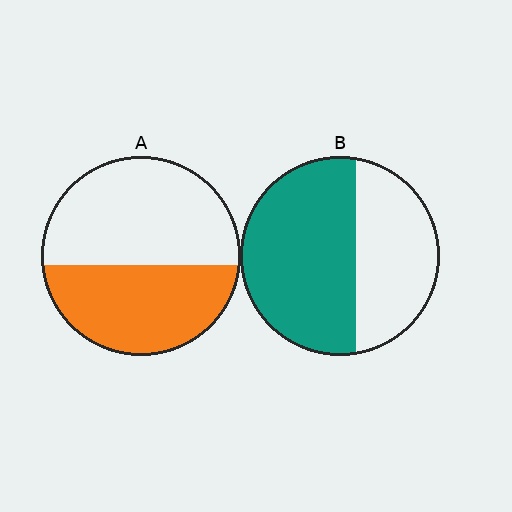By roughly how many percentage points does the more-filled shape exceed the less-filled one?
By roughly 15 percentage points (B over A).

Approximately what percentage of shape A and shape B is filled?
A is approximately 45% and B is approximately 60%.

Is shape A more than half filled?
No.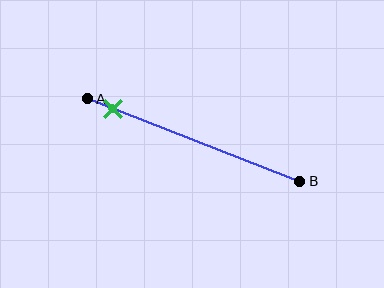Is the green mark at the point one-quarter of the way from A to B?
No, the mark is at about 10% from A, not at the 25% one-quarter point.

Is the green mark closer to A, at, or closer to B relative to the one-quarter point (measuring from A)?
The green mark is closer to point A than the one-quarter point of segment AB.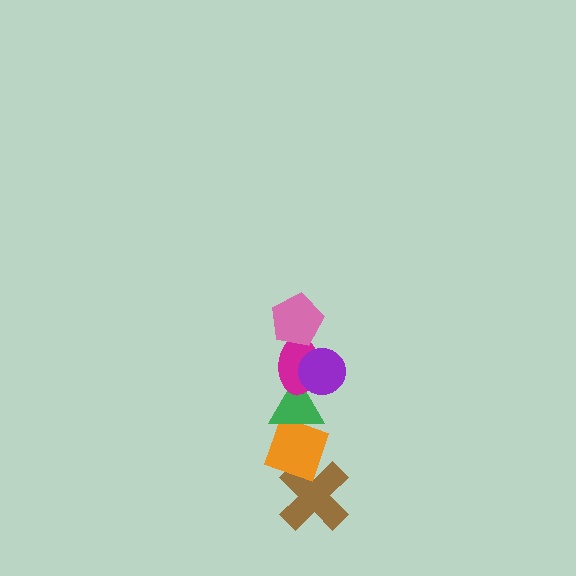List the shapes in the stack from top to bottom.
From top to bottom: the pink pentagon, the purple circle, the magenta ellipse, the green triangle, the orange diamond, the brown cross.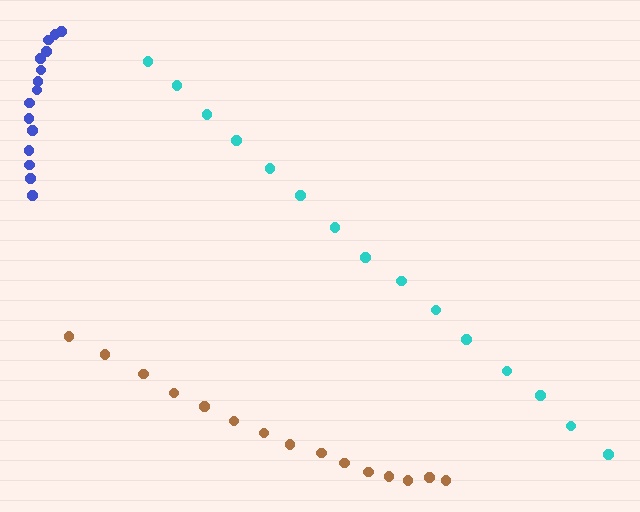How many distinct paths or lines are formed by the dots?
There are 3 distinct paths.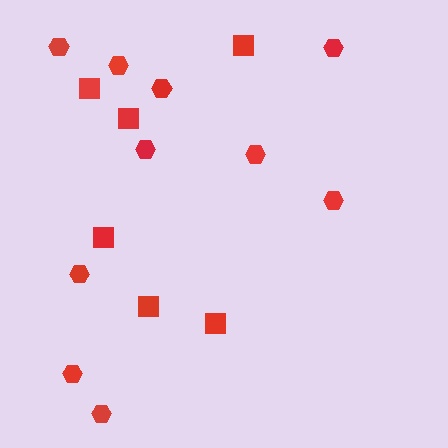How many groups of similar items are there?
There are 2 groups: one group of squares (6) and one group of hexagons (10).